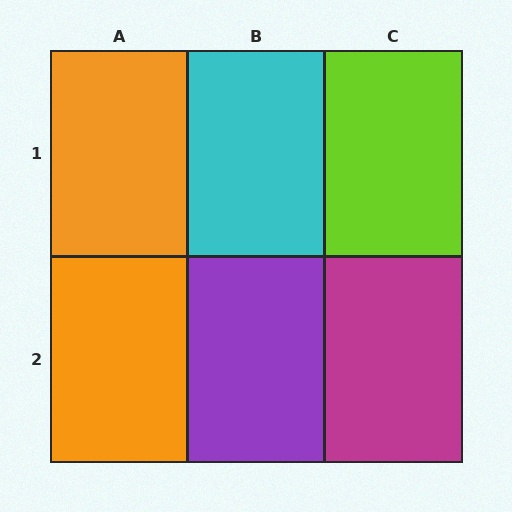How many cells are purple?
1 cell is purple.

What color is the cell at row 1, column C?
Lime.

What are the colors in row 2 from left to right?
Orange, purple, magenta.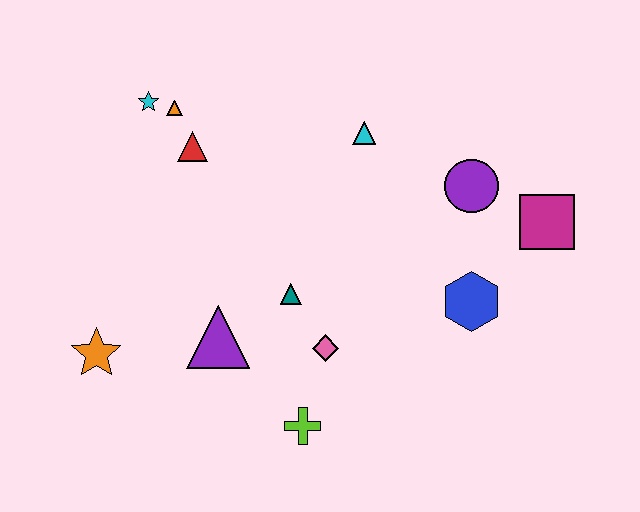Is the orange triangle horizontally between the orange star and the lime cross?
Yes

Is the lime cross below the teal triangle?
Yes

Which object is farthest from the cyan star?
The magenta square is farthest from the cyan star.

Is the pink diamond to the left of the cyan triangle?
Yes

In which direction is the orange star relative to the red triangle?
The orange star is below the red triangle.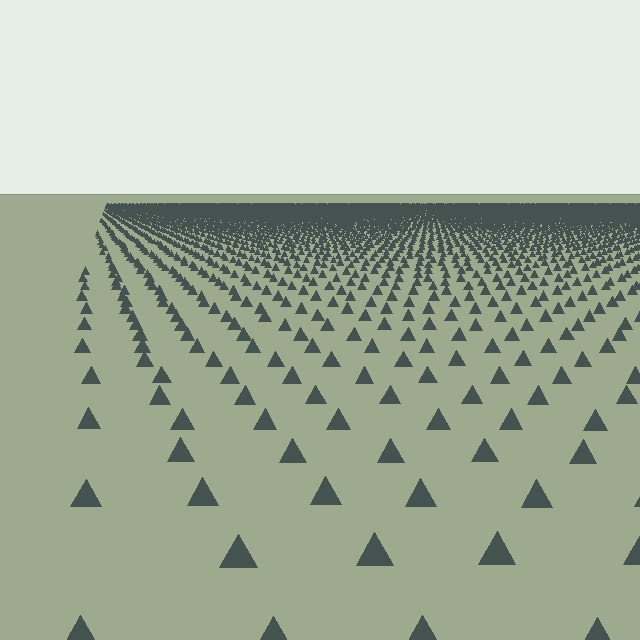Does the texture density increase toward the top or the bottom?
Density increases toward the top.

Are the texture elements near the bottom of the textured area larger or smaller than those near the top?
Larger. Near the bottom, elements are closer to the viewer and appear at a bigger on-screen size.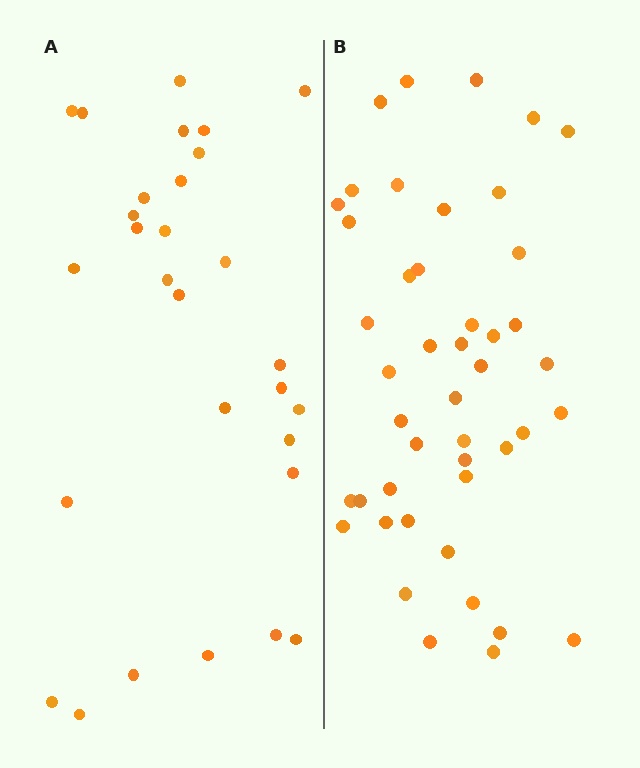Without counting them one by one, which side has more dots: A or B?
Region B (the right region) has more dots.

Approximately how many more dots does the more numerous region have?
Region B has approximately 15 more dots than region A.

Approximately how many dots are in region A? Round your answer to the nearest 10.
About 30 dots. (The exact count is 29, which rounds to 30.)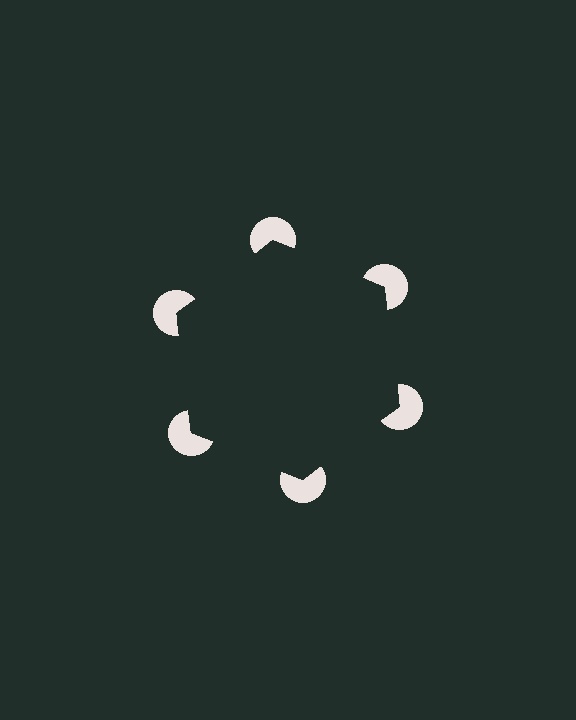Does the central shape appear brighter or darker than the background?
It typically appears slightly darker than the background, even though no actual brightness change is drawn.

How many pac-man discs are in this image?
There are 6 — one at each vertex of the illusory hexagon.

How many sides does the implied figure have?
6 sides.